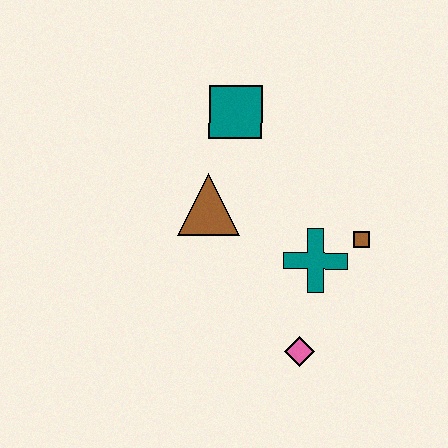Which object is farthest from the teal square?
The pink diamond is farthest from the teal square.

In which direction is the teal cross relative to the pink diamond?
The teal cross is above the pink diamond.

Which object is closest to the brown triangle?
The teal square is closest to the brown triangle.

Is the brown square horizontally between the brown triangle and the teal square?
No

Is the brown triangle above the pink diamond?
Yes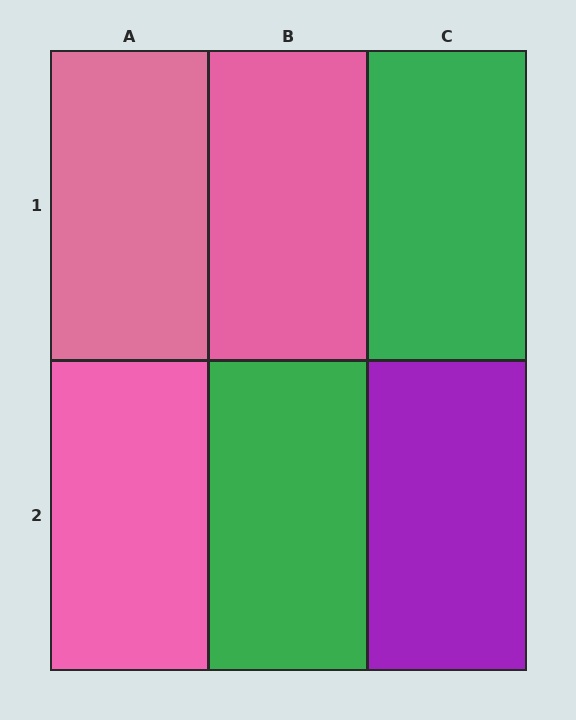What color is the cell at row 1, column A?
Pink.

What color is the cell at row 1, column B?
Pink.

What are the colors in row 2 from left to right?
Pink, green, purple.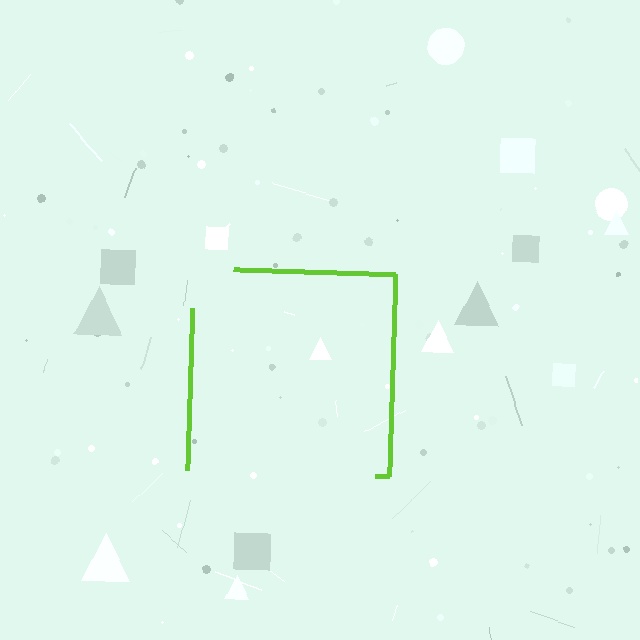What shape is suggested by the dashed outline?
The dashed outline suggests a square.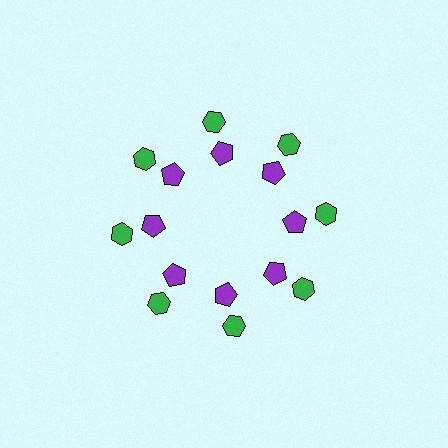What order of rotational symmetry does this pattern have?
This pattern has 8-fold rotational symmetry.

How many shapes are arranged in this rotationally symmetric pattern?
There are 16 shapes, arranged in 8 groups of 2.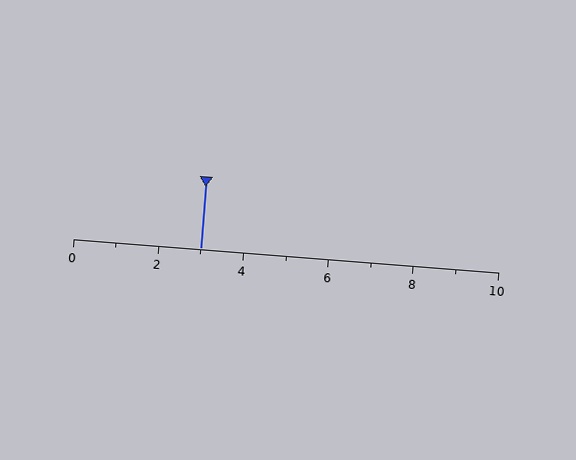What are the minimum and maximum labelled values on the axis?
The axis runs from 0 to 10.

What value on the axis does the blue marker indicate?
The marker indicates approximately 3.